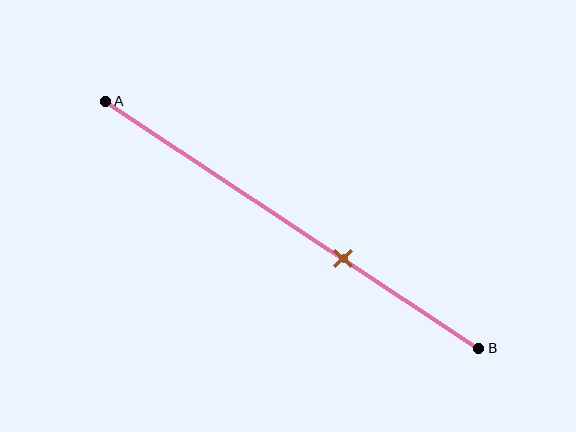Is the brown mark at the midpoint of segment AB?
No, the mark is at about 65% from A, not at the 50% midpoint.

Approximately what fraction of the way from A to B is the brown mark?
The brown mark is approximately 65% of the way from A to B.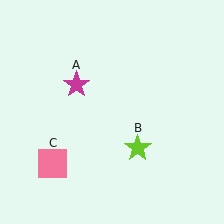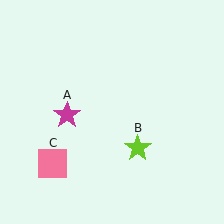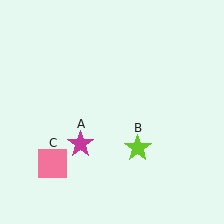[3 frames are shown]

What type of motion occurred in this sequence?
The magenta star (object A) rotated counterclockwise around the center of the scene.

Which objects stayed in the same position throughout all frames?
Lime star (object B) and pink square (object C) remained stationary.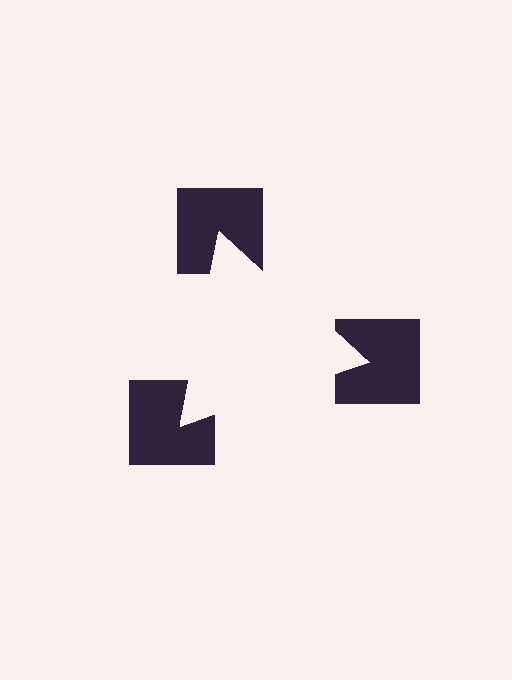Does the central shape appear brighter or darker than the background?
It typically appears slightly brighter than the background, even though no actual brightness change is drawn.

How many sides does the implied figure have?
3 sides.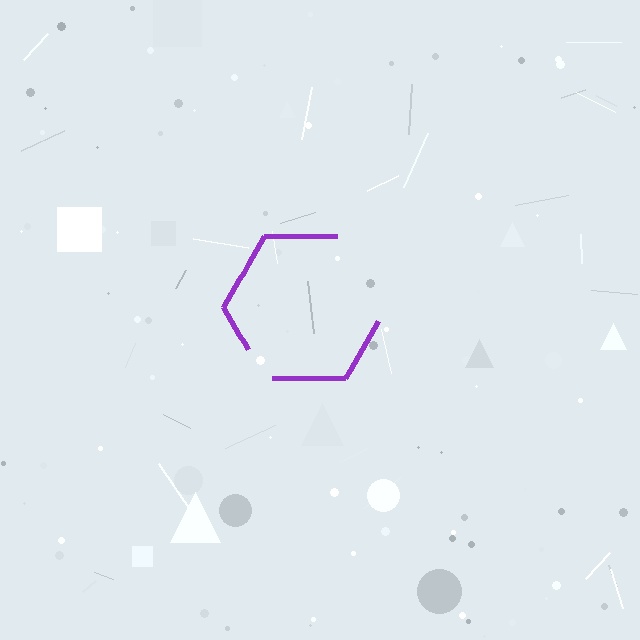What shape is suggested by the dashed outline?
The dashed outline suggests a hexagon.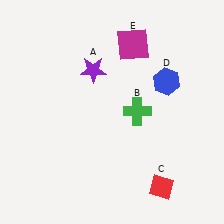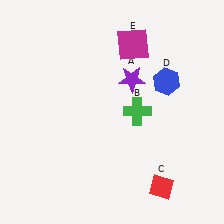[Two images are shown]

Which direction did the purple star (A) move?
The purple star (A) moved right.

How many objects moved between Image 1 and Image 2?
1 object moved between the two images.